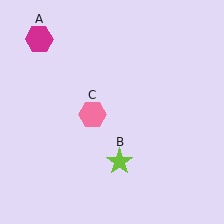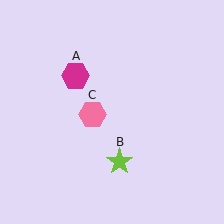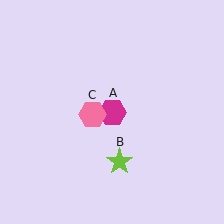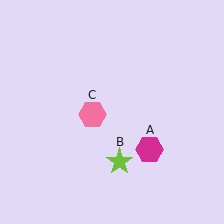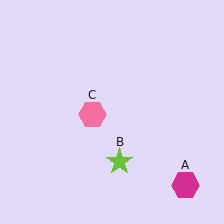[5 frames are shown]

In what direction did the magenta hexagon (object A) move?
The magenta hexagon (object A) moved down and to the right.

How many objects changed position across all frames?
1 object changed position: magenta hexagon (object A).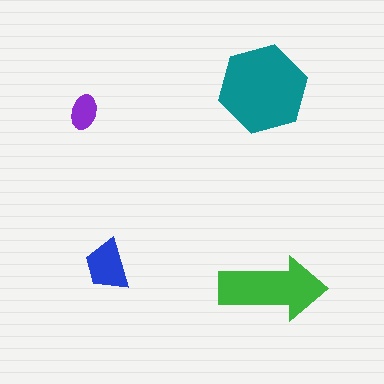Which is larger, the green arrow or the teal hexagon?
The teal hexagon.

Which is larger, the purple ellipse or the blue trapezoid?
The blue trapezoid.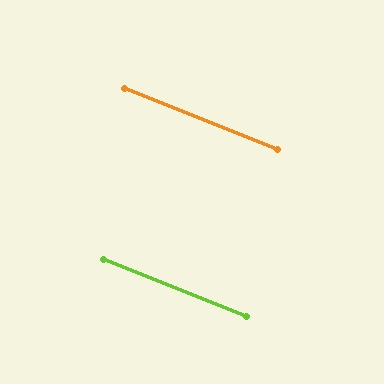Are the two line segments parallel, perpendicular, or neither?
Parallel — their directions differ by only 0.1°.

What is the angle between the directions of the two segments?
Approximately 0 degrees.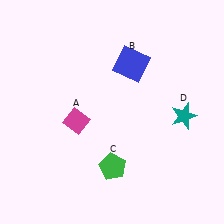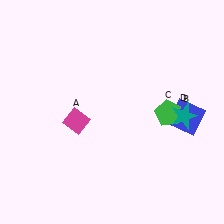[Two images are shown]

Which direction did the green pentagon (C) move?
The green pentagon (C) moved right.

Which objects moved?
The objects that moved are: the blue square (B), the green pentagon (C).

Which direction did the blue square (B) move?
The blue square (B) moved right.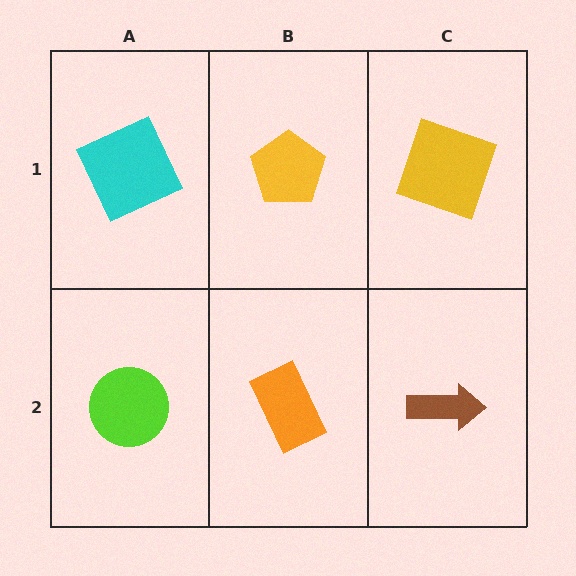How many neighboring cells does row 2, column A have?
2.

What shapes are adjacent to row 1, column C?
A brown arrow (row 2, column C), a yellow pentagon (row 1, column B).